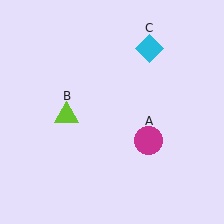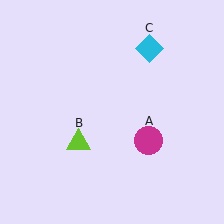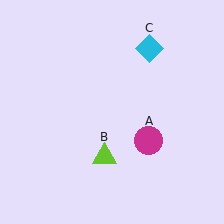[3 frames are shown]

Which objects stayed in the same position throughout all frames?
Magenta circle (object A) and cyan diamond (object C) remained stationary.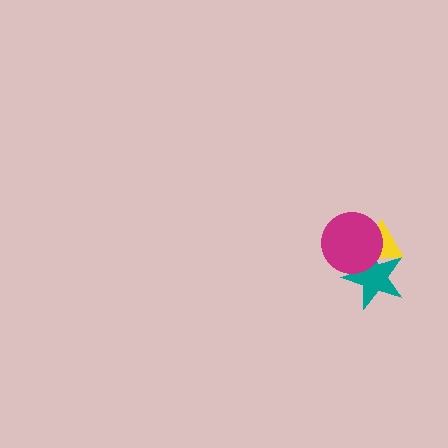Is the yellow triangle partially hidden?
Yes, it is partially covered by another shape.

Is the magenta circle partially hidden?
No, no other shape covers it.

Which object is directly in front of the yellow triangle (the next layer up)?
The teal star is directly in front of the yellow triangle.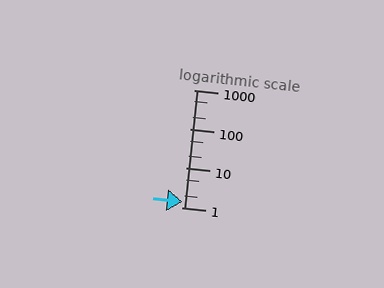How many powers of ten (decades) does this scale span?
The scale spans 3 decades, from 1 to 1000.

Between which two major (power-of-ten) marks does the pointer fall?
The pointer is between 1 and 10.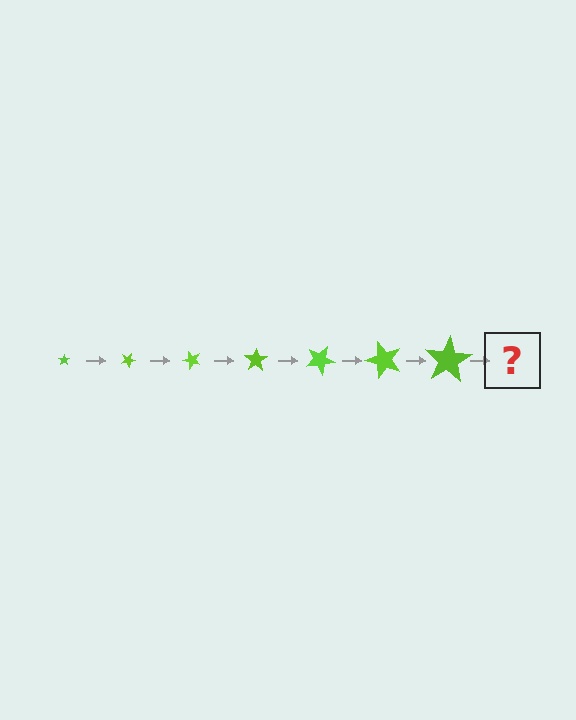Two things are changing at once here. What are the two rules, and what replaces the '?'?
The two rules are that the star grows larger each step and it rotates 25 degrees each step. The '?' should be a star, larger than the previous one and rotated 175 degrees from the start.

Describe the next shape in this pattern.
It should be a star, larger than the previous one and rotated 175 degrees from the start.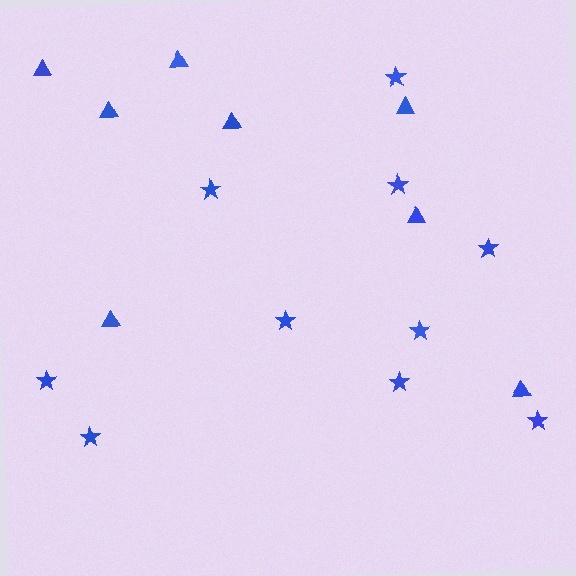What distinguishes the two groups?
There are 2 groups: one group of triangles (8) and one group of stars (10).